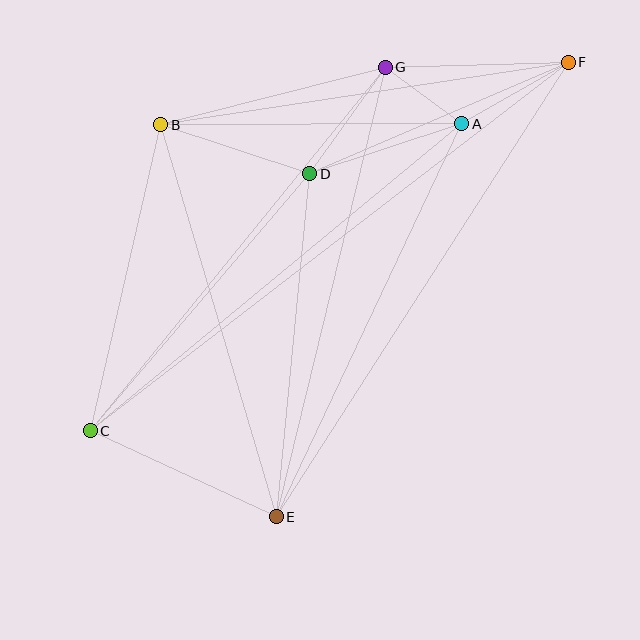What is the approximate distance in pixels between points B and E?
The distance between B and E is approximately 409 pixels.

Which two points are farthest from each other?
Points C and F are farthest from each other.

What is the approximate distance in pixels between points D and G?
The distance between D and G is approximately 130 pixels.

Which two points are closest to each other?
Points A and G are closest to each other.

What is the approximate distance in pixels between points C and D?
The distance between C and D is approximately 338 pixels.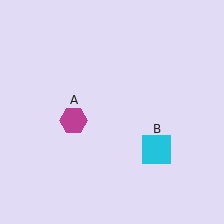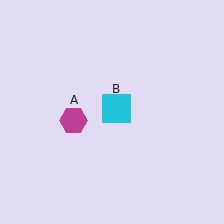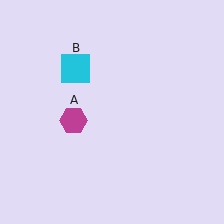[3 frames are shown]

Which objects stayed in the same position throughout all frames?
Magenta hexagon (object A) remained stationary.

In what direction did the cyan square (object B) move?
The cyan square (object B) moved up and to the left.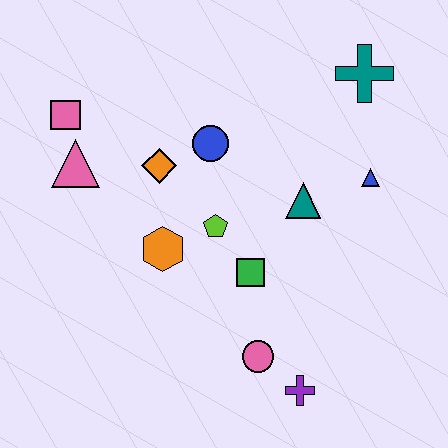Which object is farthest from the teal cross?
The purple cross is farthest from the teal cross.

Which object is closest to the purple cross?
The pink circle is closest to the purple cross.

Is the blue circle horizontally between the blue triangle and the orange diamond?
Yes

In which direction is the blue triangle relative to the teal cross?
The blue triangle is below the teal cross.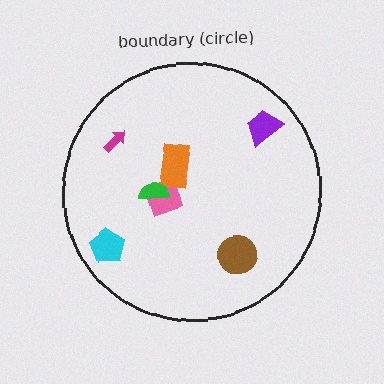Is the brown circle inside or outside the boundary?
Inside.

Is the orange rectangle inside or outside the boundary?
Inside.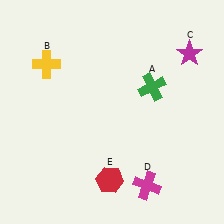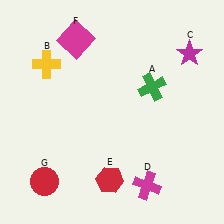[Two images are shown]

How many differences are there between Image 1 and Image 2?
There are 2 differences between the two images.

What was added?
A magenta square (F), a red circle (G) were added in Image 2.